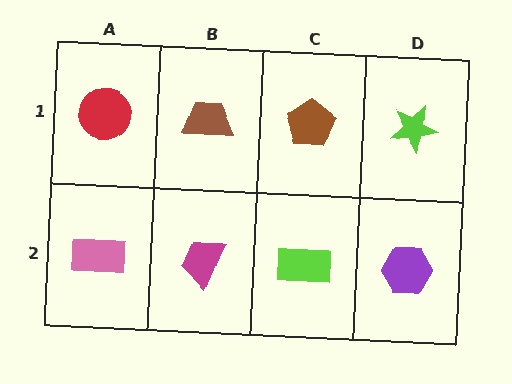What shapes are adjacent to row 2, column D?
A lime star (row 1, column D), a lime rectangle (row 2, column C).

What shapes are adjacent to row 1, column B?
A magenta trapezoid (row 2, column B), a red circle (row 1, column A), a brown pentagon (row 1, column C).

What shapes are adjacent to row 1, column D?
A purple hexagon (row 2, column D), a brown pentagon (row 1, column C).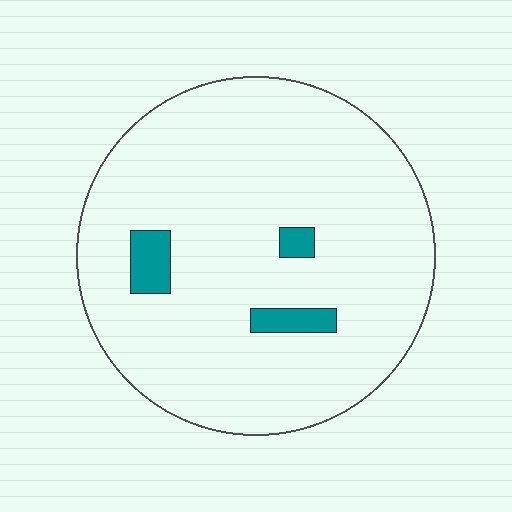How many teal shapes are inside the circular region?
3.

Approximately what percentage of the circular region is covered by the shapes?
Approximately 5%.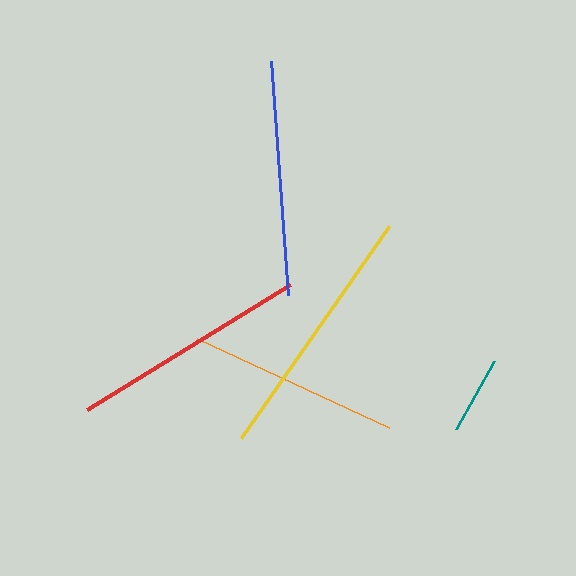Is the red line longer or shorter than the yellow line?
The yellow line is longer than the red line.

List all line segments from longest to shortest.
From longest to shortest: yellow, red, blue, orange, teal.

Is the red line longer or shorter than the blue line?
The red line is longer than the blue line.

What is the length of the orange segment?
The orange segment is approximately 211 pixels long.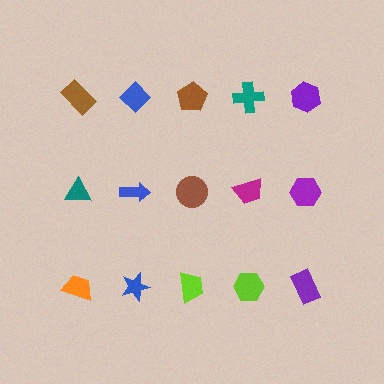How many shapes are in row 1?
5 shapes.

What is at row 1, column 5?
A purple hexagon.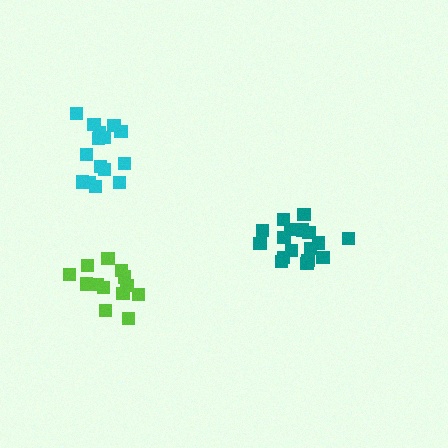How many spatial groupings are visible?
There are 3 spatial groupings.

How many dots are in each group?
Group 1: 15 dots, Group 2: 17 dots, Group 3: 13 dots (45 total).